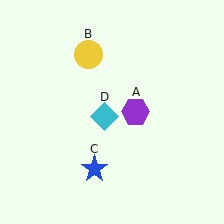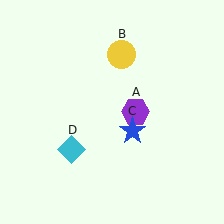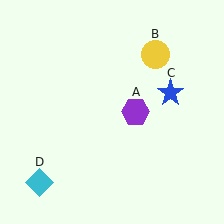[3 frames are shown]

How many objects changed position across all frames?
3 objects changed position: yellow circle (object B), blue star (object C), cyan diamond (object D).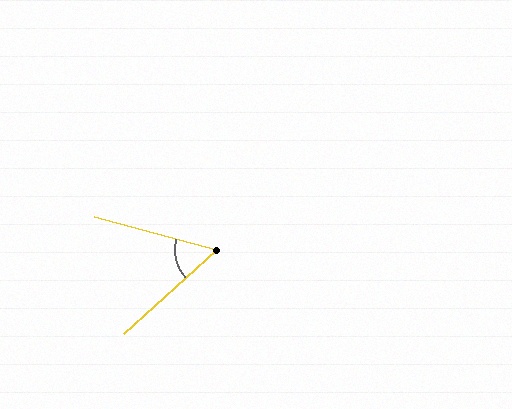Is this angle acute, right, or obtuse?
It is acute.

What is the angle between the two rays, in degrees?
Approximately 57 degrees.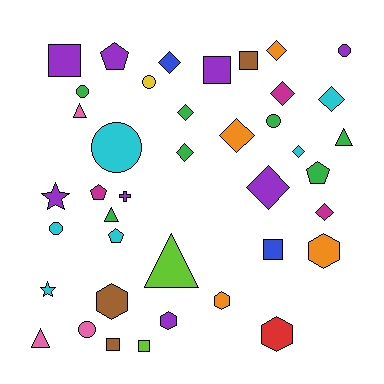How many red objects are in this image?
There is 1 red object.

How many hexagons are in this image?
There are 5 hexagons.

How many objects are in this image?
There are 40 objects.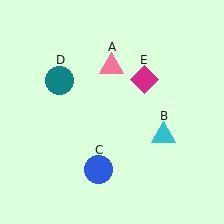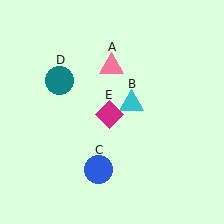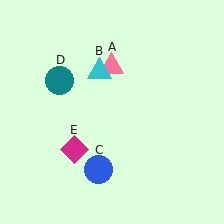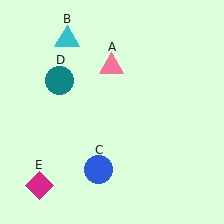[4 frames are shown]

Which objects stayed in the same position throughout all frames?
Pink triangle (object A) and blue circle (object C) and teal circle (object D) remained stationary.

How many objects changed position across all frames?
2 objects changed position: cyan triangle (object B), magenta diamond (object E).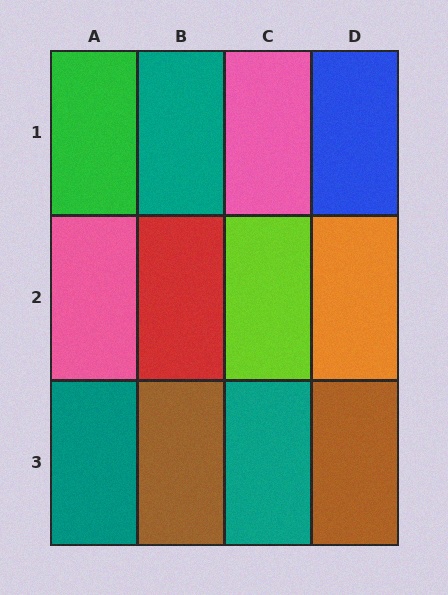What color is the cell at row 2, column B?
Red.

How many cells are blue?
1 cell is blue.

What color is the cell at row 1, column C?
Pink.